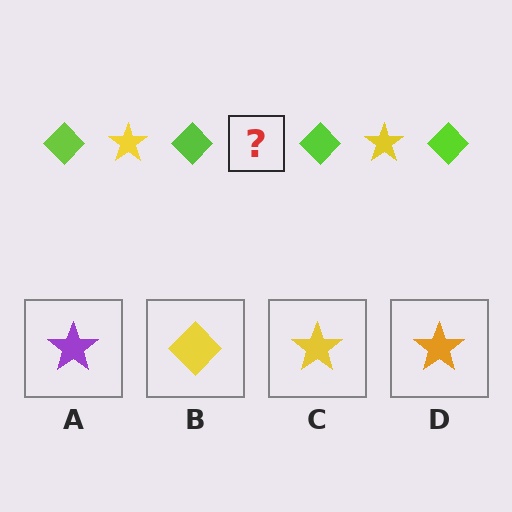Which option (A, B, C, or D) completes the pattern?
C.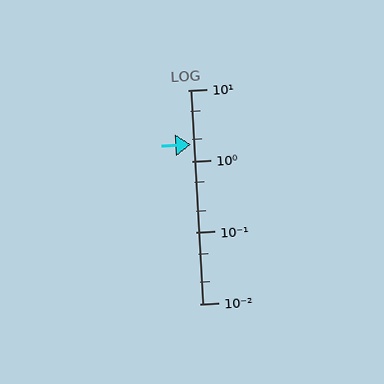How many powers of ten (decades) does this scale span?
The scale spans 3 decades, from 0.01 to 10.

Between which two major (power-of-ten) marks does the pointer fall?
The pointer is between 1 and 10.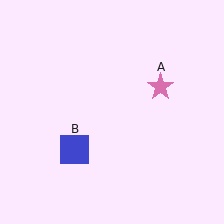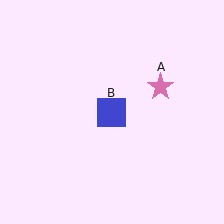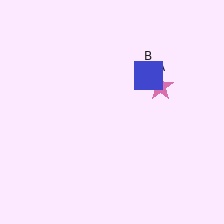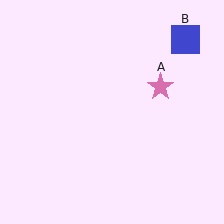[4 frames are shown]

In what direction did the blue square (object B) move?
The blue square (object B) moved up and to the right.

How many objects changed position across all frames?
1 object changed position: blue square (object B).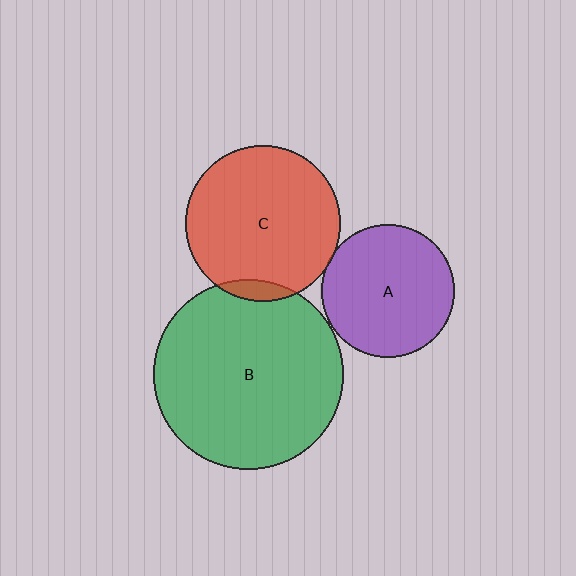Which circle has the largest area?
Circle B (green).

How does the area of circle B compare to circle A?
Approximately 2.0 times.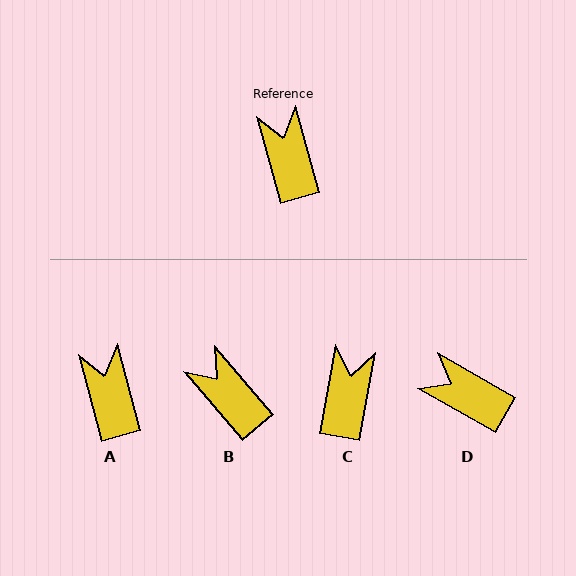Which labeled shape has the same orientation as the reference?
A.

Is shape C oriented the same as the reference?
No, it is off by about 26 degrees.